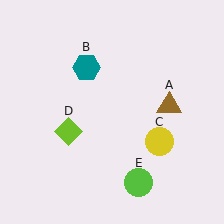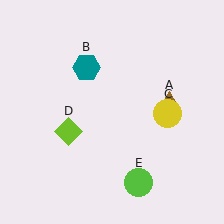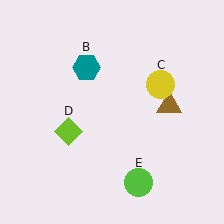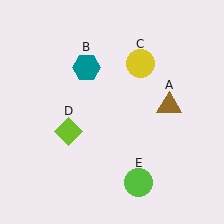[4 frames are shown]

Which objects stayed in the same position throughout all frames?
Brown triangle (object A) and teal hexagon (object B) and lime diamond (object D) and lime circle (object E) remained stationary.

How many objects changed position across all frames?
1 object changed position: yellow circle (object C).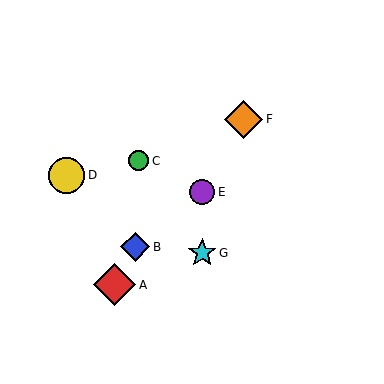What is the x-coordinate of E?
Object E is at x≈202.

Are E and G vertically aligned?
Yes, both are at x≈202.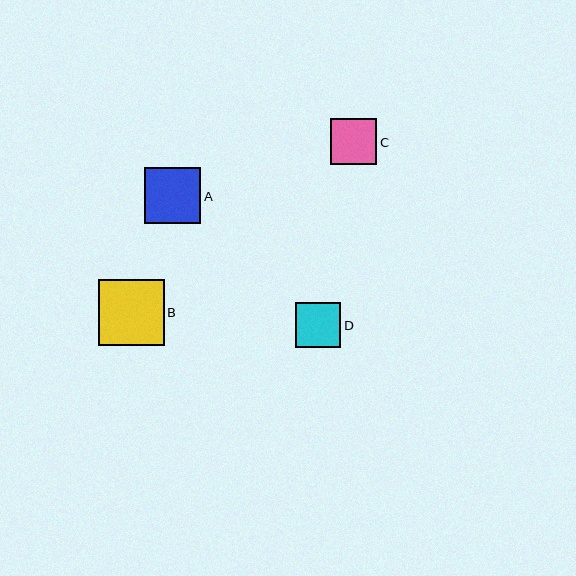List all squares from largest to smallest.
From largest to smallest: B, A, C, D.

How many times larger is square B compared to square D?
Square B is approximately 1.4 times the size of square D.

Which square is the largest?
Square B is the largest with a size of approximately 66 pixels.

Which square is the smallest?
Square D is the smallest with a size of approximately 45 pixels.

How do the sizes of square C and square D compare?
Square C and square D are approximately the same size.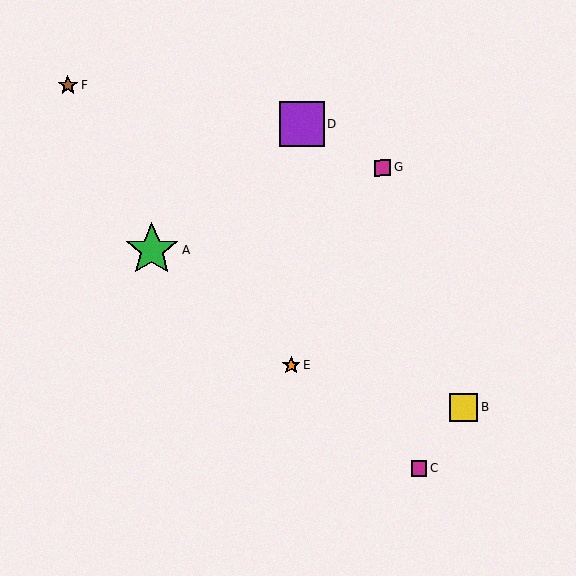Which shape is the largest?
The green star (labeled A) is the largest.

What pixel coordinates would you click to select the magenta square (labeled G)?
Click at (383, 168) to select the magenta square G.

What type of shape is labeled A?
Shape A is a green star.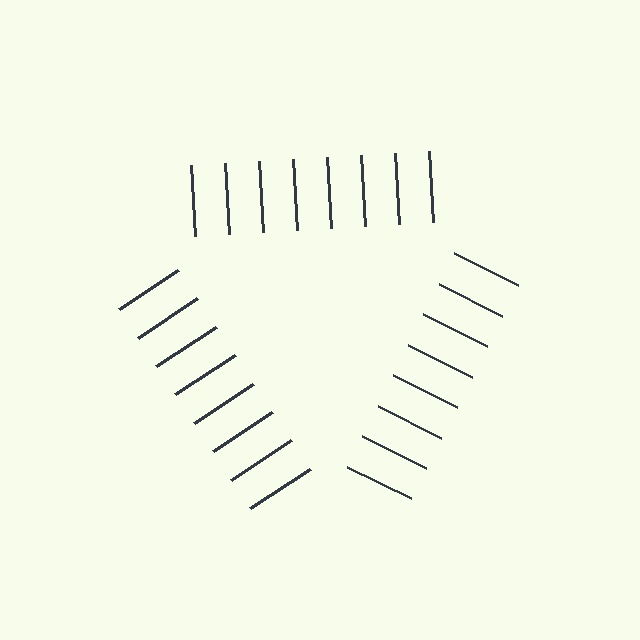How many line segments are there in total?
24 — 8 along each of the 3 edges.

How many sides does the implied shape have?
3 sides — the line-ends trace a triangle.